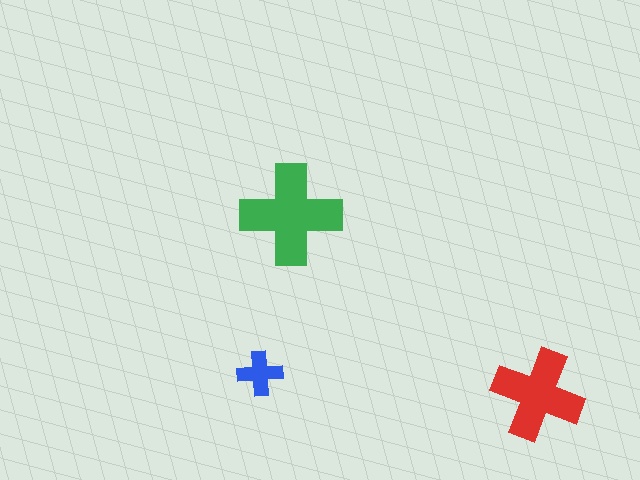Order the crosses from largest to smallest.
the green one, the red one, the blue one.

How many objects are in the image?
There are 3 objects in the image.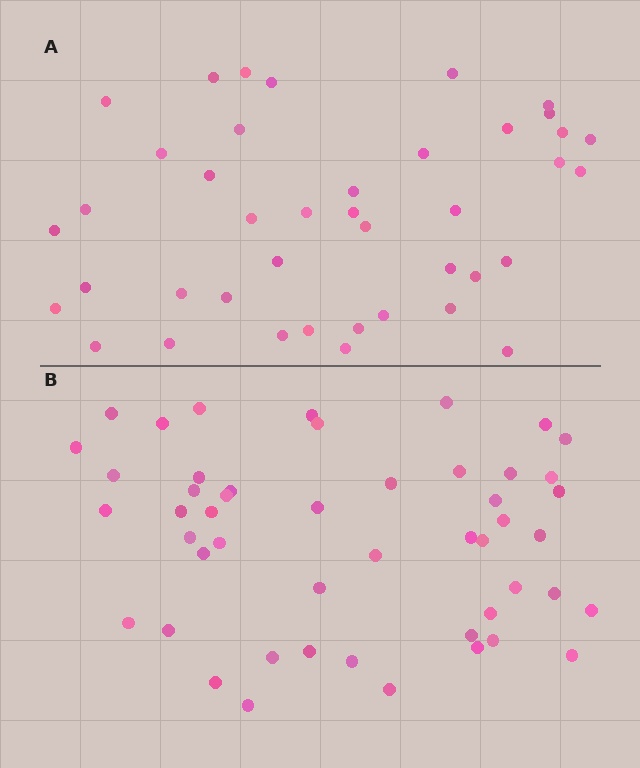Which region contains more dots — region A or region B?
Region B (the bottom region) has more dots.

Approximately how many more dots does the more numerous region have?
Region B has roughly 8 or so more dots than region A.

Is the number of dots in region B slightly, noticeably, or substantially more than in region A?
Region B has only slightly more — the two regions are fairly close. The ratio is roughly 1.2 to 1.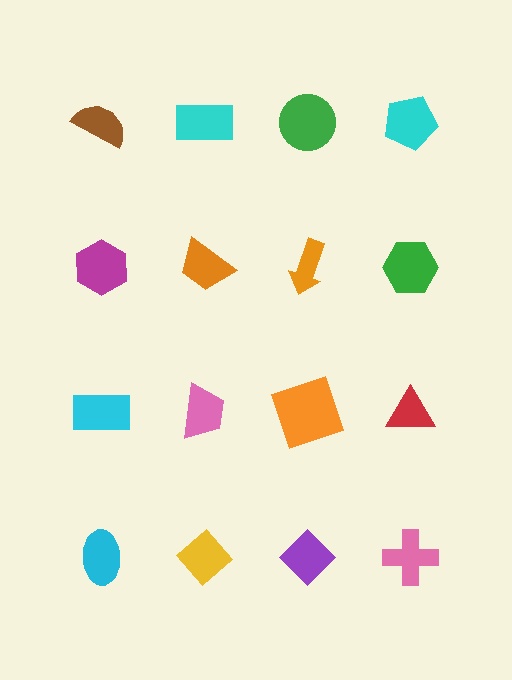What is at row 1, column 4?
A cyan pentagon.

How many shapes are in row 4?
4 shapes.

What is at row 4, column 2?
A yellow diamond.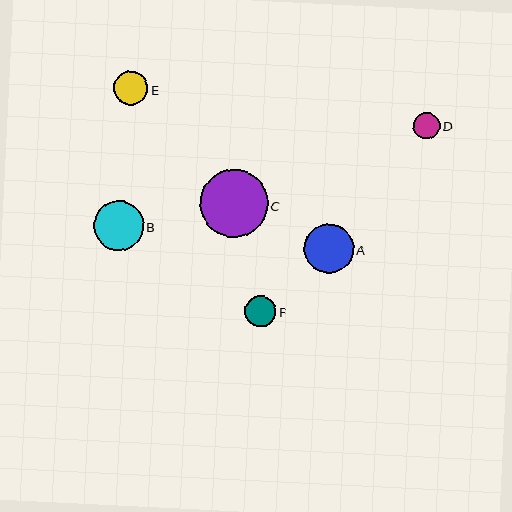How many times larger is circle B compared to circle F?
Circle B is approximately 1.6 times the size of circle F.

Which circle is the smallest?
Circle D is the smallest with a size of approximately 26 pixels.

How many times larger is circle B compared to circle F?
Circle B is approximately 1.6 times the size of circle F.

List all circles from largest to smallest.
From largest to smallest: C, A, B, E, F, D.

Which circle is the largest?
Circle C is the largest with a size of approximately 68 pixels.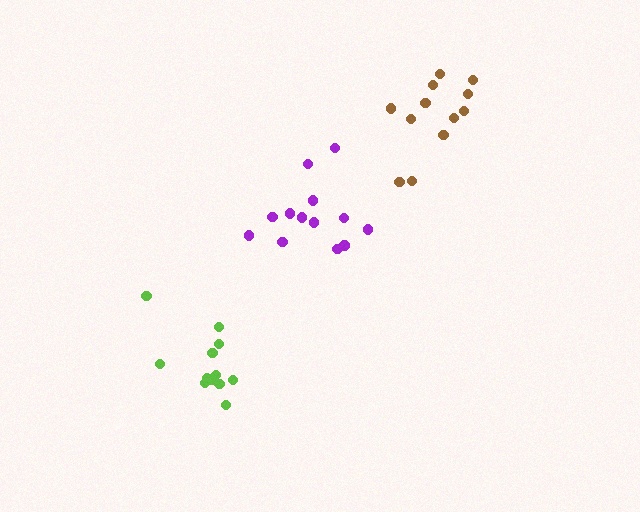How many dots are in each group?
Group 1: 12 dots, Group 2: 13 dots, Group 3: 12 dots (37 total).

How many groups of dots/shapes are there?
There are 3 groups.